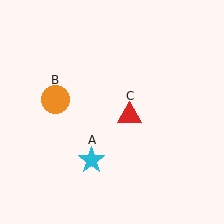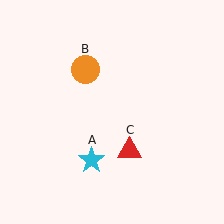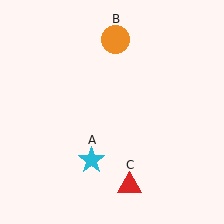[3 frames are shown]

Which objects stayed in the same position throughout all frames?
Cyan star (object A) remained stationary.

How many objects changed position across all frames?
2 objects changed position: orange circle (object B), red triangle (object C).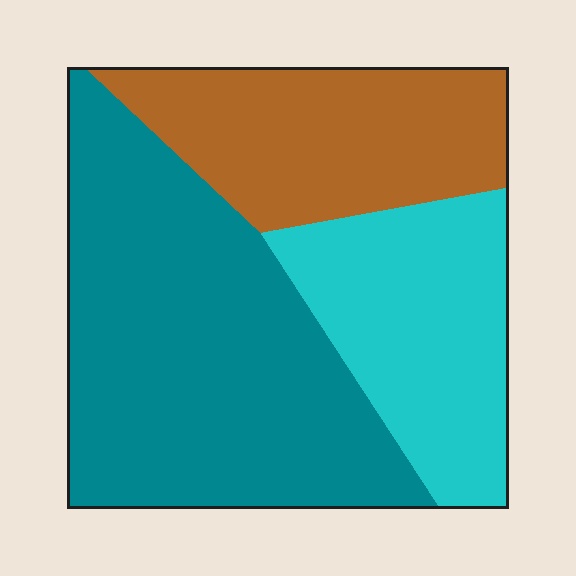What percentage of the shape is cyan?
Cyan takes up about one quarter (1/4) of the shape.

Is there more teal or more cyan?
Teal.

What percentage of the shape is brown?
Brown covers 26% of the shape.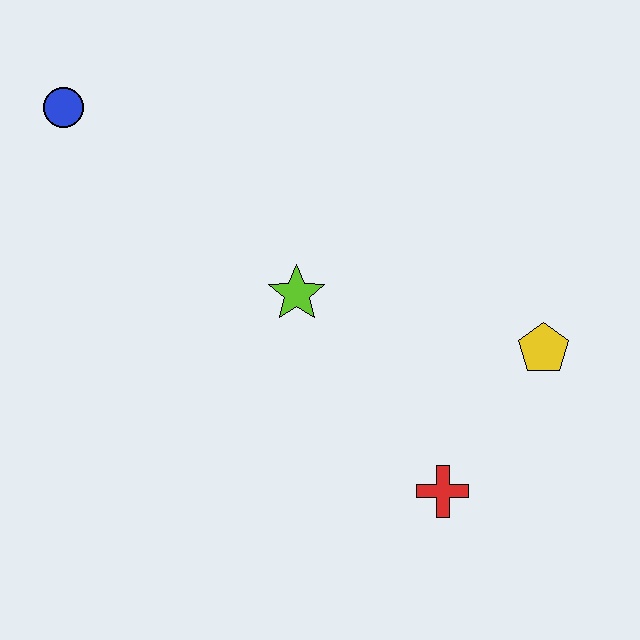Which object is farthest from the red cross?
The blue circle is farthest from the red cross.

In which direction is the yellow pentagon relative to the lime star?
The yellow pentagon is to the right of the lime star.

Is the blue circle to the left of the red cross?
Yes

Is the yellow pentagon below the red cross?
No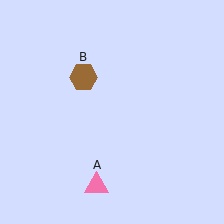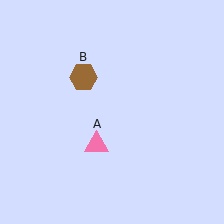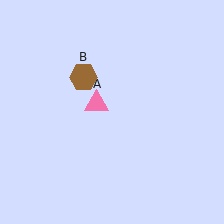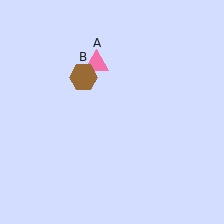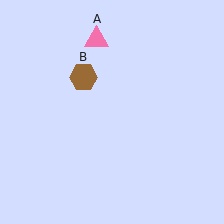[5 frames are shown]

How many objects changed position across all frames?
1 object changed position: pink triangle (object A).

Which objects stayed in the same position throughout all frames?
Brown hexagon (object B) remained stationary.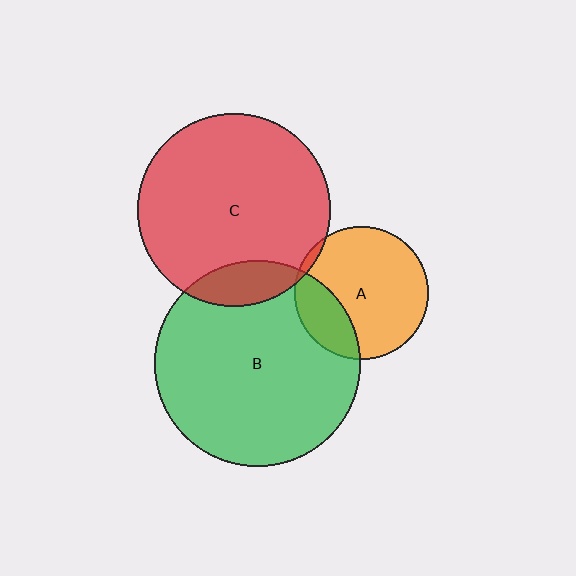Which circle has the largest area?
Circle B (green).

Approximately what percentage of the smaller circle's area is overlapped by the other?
Approximately 5%.